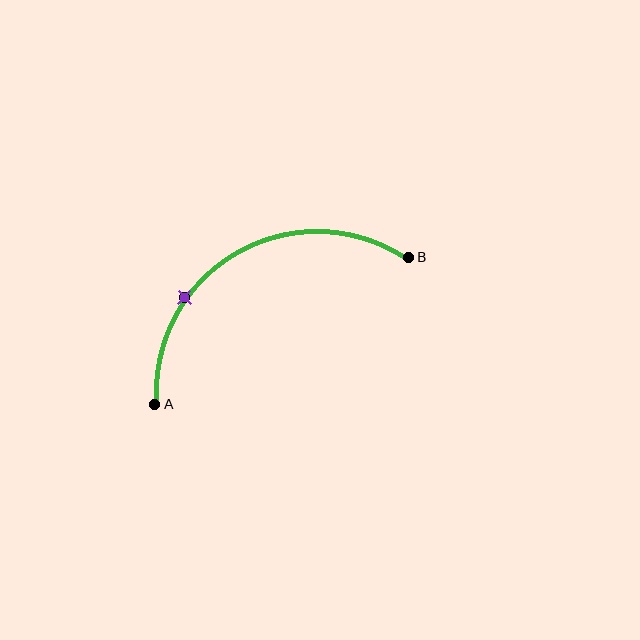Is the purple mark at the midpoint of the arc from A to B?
No. The purple mark lies on the arc but is closer to endpoint A. The arc midpoint would be at the point on the curve equidistant along the arc from both A and B.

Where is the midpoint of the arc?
The arc midpoint is the point on the curve farthest from the straight line joining A and B. It sits above that line.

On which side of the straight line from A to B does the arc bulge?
The arc bulges above the straight line connecting A and B.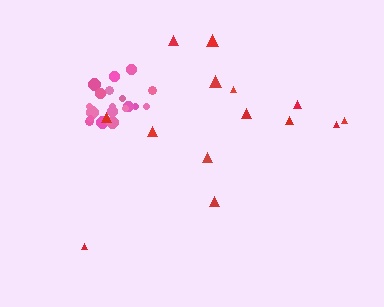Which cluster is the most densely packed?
Pink.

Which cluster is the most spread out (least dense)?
Red.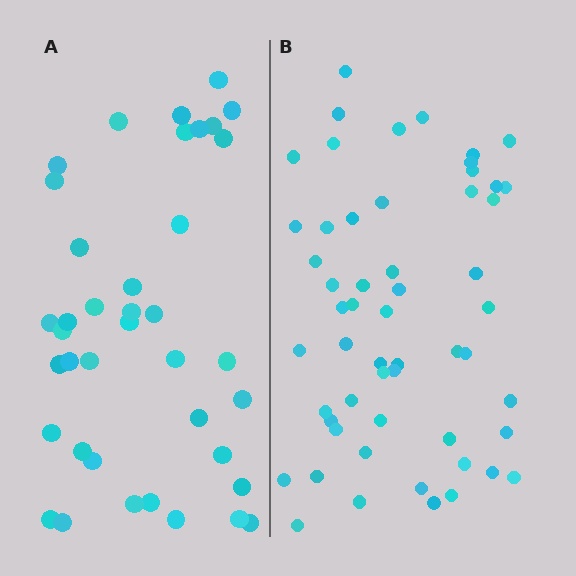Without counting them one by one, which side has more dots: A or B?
Region B (the right region) has more dots.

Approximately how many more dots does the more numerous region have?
Region B has approximately 15 more dots than region A.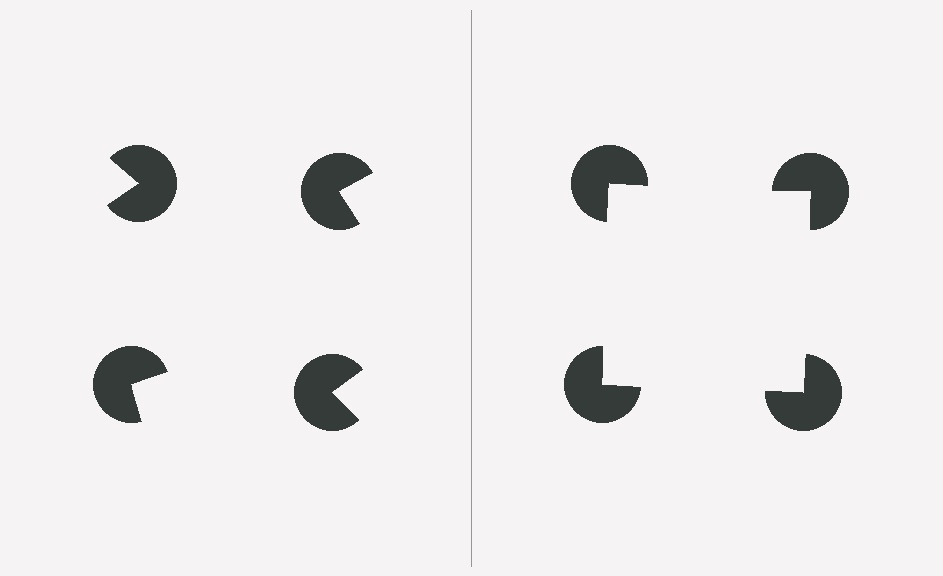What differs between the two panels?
The pac-man discs are positioned identically on both sides; only the wedge orientations differ. On the right they align to a square; on the left they are misaligned.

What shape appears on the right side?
An illusory square.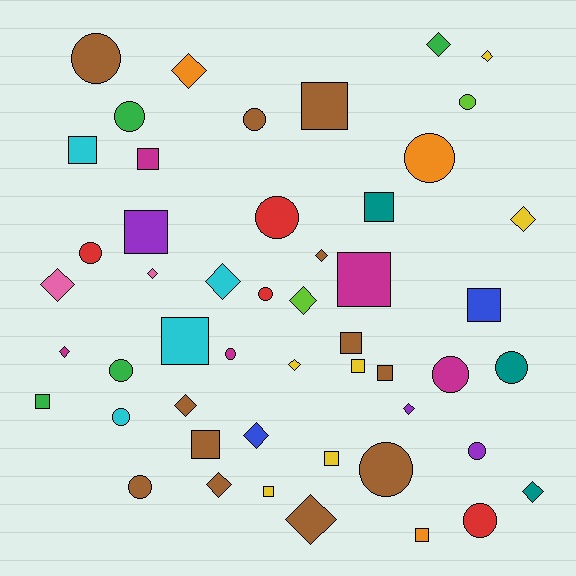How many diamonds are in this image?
There are 17 diamonds.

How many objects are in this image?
There are 50 objects.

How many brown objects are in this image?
There are 12 brown objects.